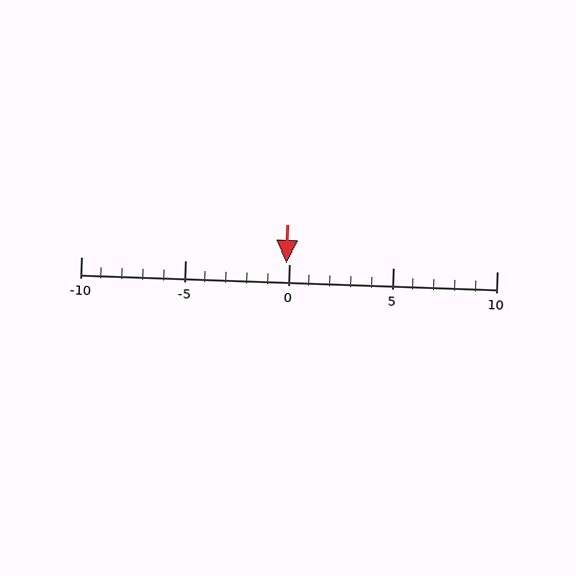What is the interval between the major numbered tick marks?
The major tick marks are spaced 5 units apart.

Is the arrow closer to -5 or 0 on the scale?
The arrow is closer to 0.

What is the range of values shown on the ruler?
The ruler shows values from -10 to 10.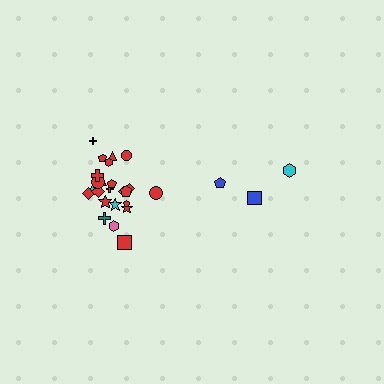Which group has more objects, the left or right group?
The left group.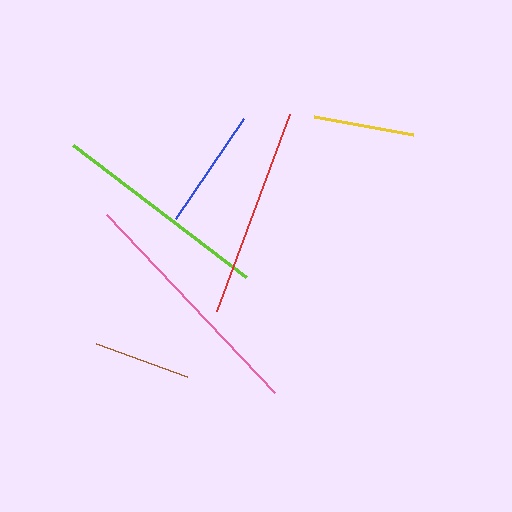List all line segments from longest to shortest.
From longest to shortest: pink, lime, red, blue, yellow, brown.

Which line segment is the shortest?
The brown line is the shortest at approximately 97 pixels.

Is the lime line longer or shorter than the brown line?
The lime line is longer than the brown line.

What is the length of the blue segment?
The blue segment is approximately 121 pixels long.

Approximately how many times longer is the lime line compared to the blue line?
The lime line is approximately 1.8 times the length of the blue line.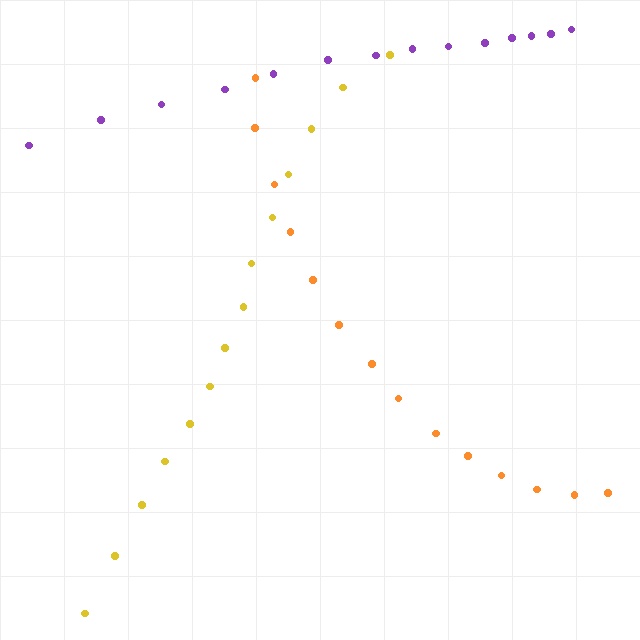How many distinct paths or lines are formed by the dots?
There are 3 distinct paths.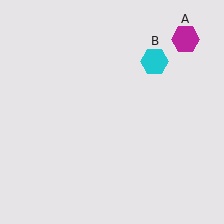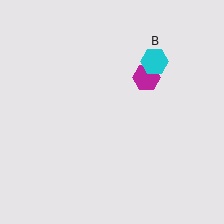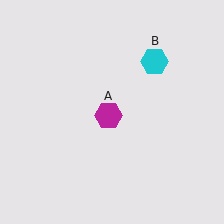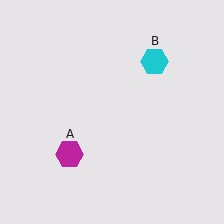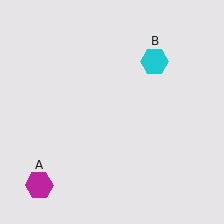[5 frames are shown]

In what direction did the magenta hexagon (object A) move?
The magenta hexagon (object A) moved down and to the left.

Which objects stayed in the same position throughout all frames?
Cyan hexagon (object B) remained stationary.